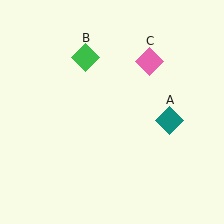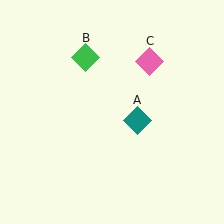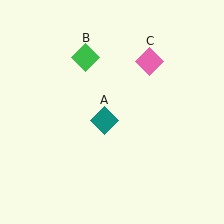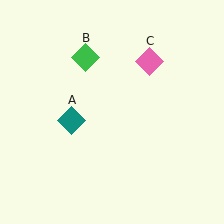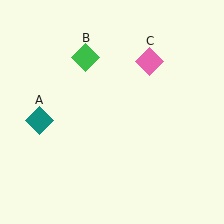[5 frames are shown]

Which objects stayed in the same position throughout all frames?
Green diamond (object B) and pink diamond (object C) remained stationary.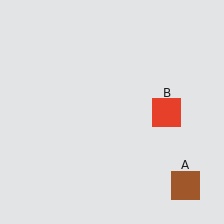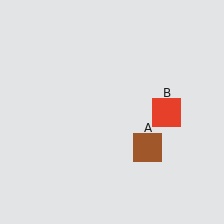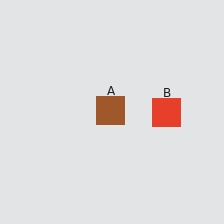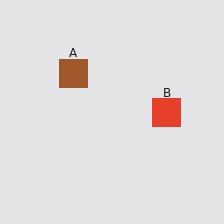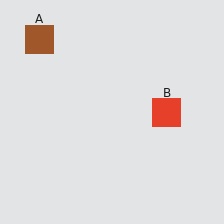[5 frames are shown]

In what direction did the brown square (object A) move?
The brown square (object A) moved up and to the left.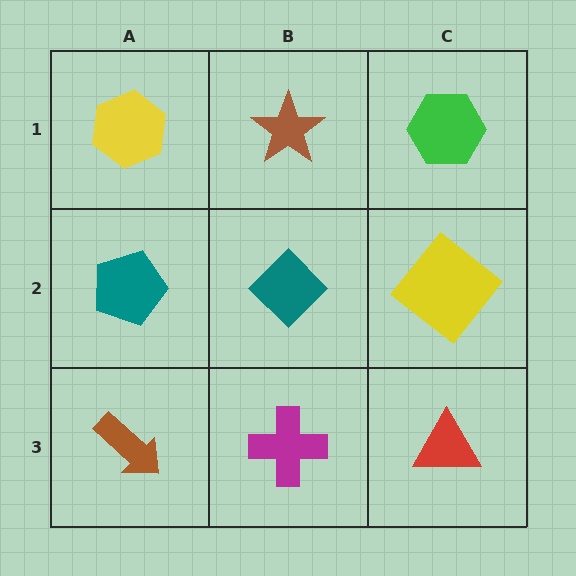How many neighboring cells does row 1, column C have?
2.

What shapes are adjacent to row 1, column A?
A teal pentagon (row 2, column A), a brown star (row 1, column B).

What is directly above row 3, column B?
A teal diamond.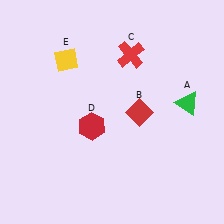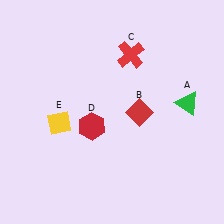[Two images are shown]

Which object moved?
The yellow diamond (E) moved down.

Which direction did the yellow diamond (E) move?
The yellow diamond (E) moved down.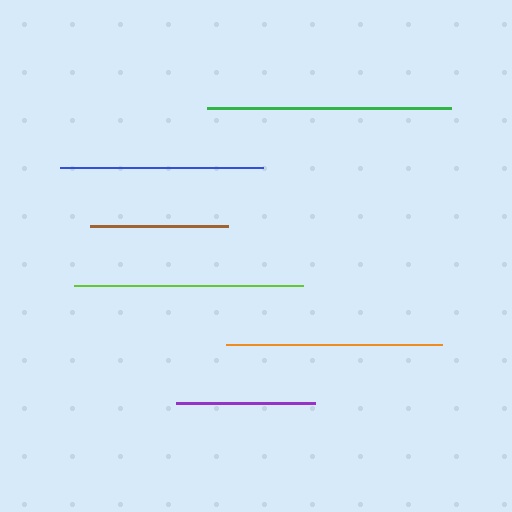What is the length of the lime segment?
The lime segment is approximately 228 pixels long.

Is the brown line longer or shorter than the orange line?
The orange line is longer than the brown line.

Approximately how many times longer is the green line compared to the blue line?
The green line is approximately 1.2 times the length of the blue line.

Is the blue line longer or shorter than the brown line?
The blue line is longer than the brown line.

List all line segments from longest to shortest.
From longest to shortest: green, lime, orange, blue, purple, brown.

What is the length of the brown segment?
The brown segment is approximately 138 pixels long.